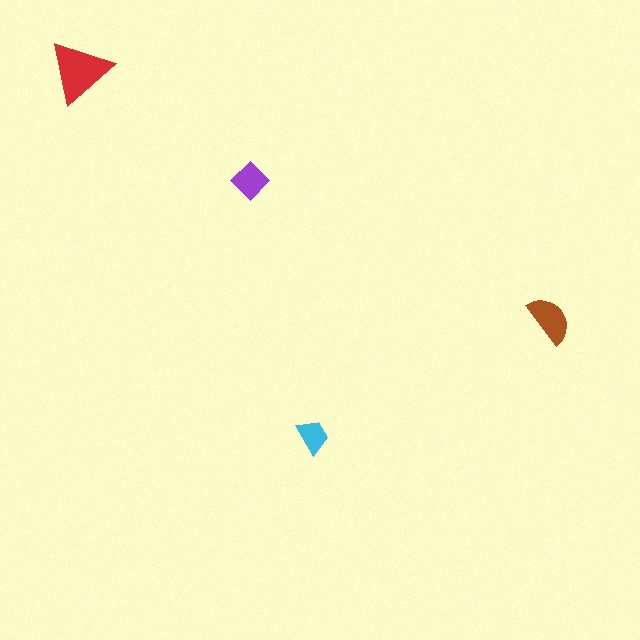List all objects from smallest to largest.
The cyan trapezoid, the purple diamond, the brown semicircle, the red triangle.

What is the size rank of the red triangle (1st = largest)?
1st.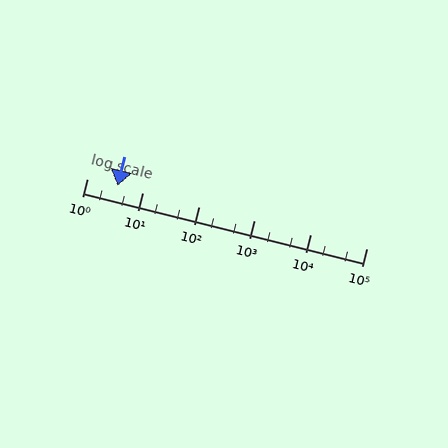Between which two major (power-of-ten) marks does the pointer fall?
The pointer is between 1 and 10.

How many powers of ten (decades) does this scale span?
The scale spans 5 decades, from 1 to 100000.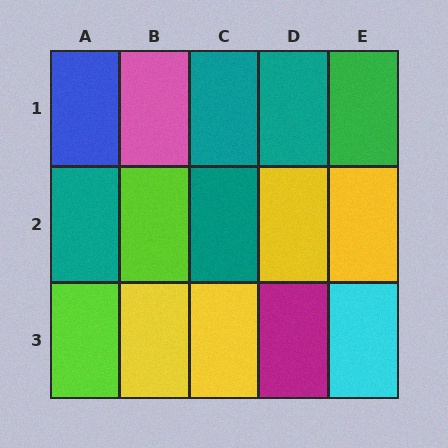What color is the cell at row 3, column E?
Cyan.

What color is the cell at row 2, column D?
Yellow.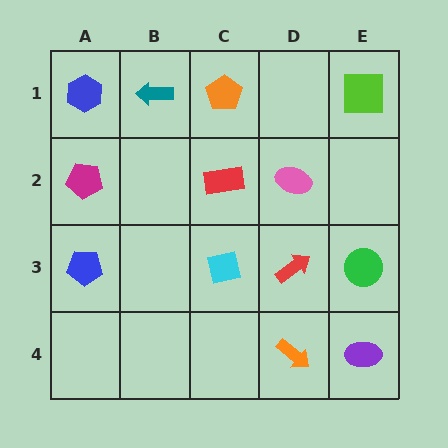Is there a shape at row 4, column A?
No, that cell is empty.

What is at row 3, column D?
A red arrow.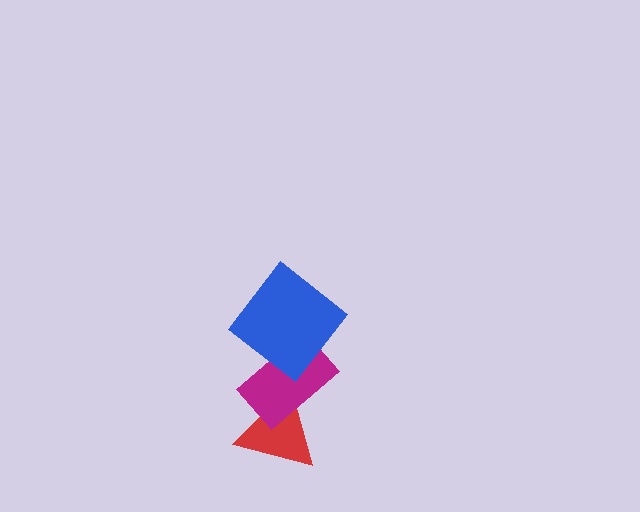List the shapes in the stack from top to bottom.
From top to bottom: the blue diamond, the magenta rectangle, the red triangle.